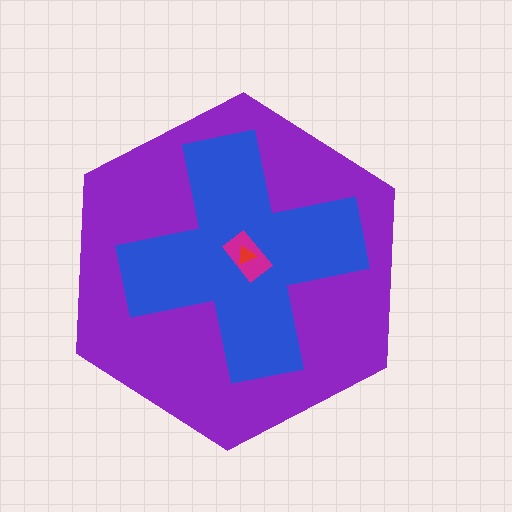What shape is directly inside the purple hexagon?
The blue cross.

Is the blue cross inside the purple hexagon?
Yes.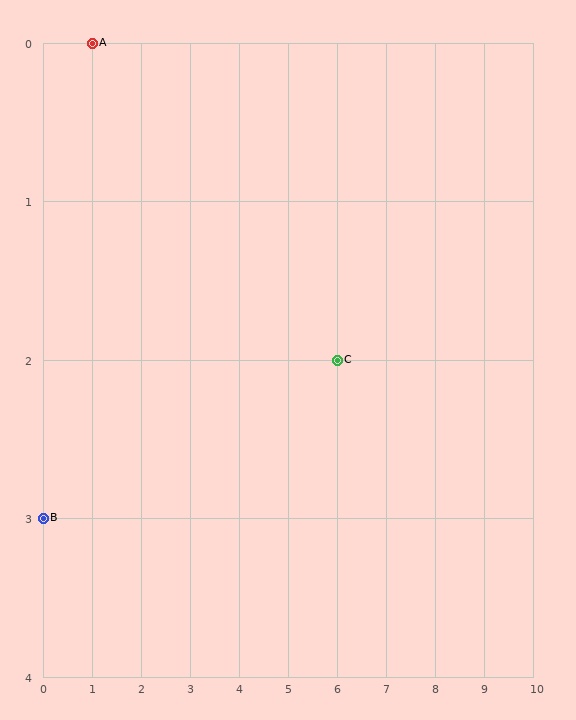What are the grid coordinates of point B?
Point B is at grid coordinates (0, 3).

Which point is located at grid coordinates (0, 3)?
Point B is at (0, 3).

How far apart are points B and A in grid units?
Points B and A are 1 column and 3 rows apart (about 3.2 grid units diagonally).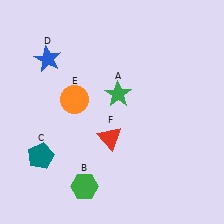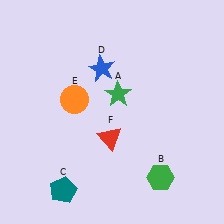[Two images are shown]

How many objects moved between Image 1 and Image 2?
3 objects moved between the two images.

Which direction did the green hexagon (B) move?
The green hexagon (B) moved right.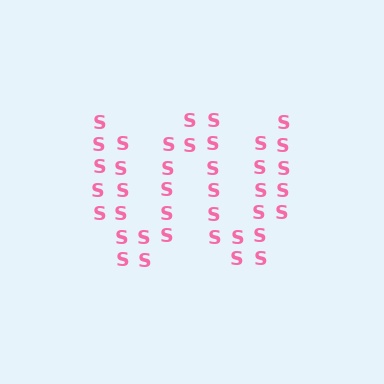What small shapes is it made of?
It is made of small letter S's.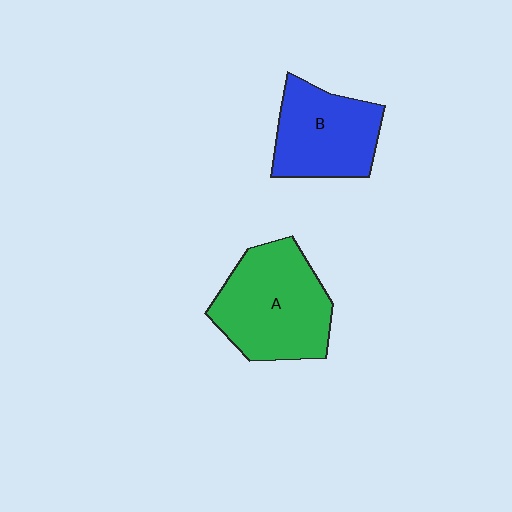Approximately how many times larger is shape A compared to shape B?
Approximately 1.3 times.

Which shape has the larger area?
Shape A (green).